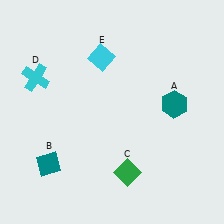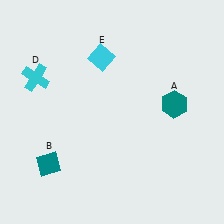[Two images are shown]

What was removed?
The green diamond (C) was removed in Image 2.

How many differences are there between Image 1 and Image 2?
There is 1 difference between the two images.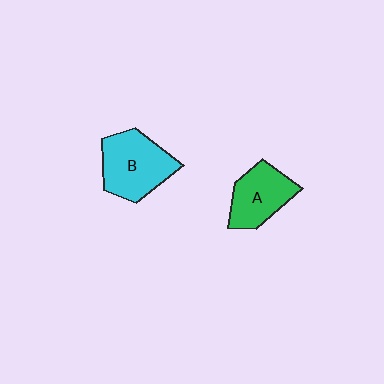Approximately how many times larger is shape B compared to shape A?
Approximately 1.3 times.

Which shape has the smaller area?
Shape A (green).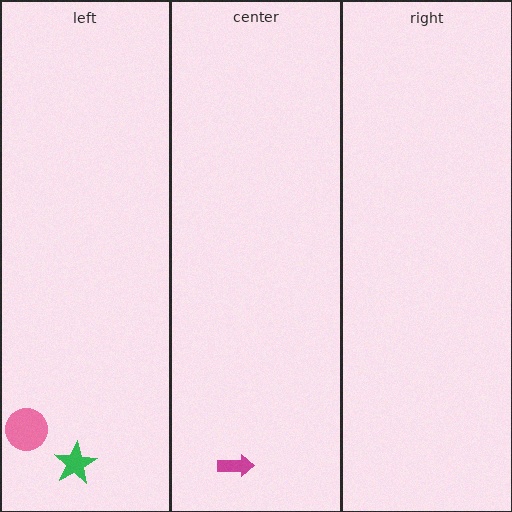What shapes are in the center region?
The magenta arrow.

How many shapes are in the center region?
1.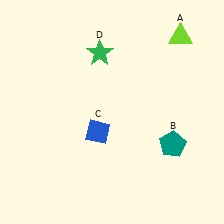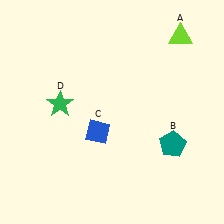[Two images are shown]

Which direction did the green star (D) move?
The green star (D) moved down.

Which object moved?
The green star (D) moved down.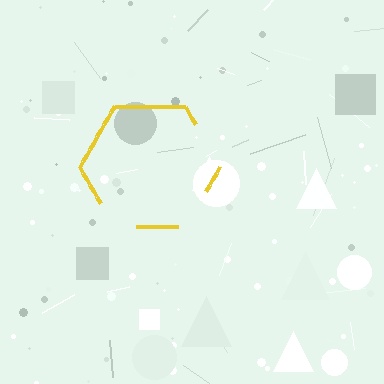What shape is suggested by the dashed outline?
The dashed outline suggests a hexagon.